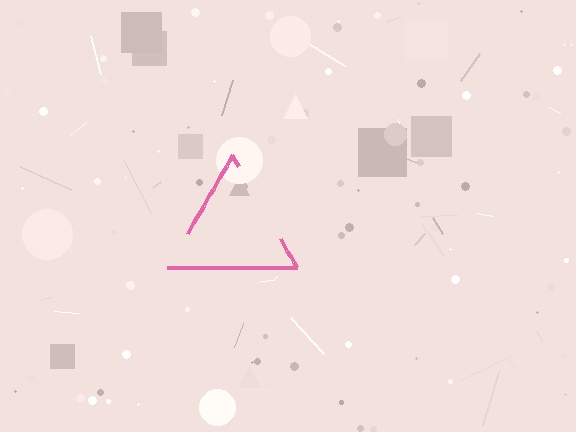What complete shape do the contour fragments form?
The contour fragments form a triangle.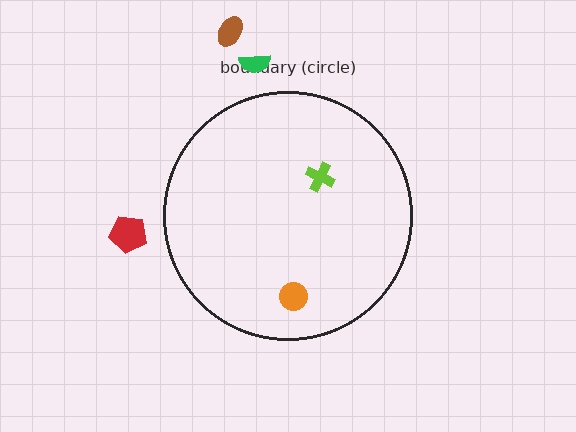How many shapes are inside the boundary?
2 inside, 3 outside.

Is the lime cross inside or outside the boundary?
Inside.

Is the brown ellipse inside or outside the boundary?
Outside.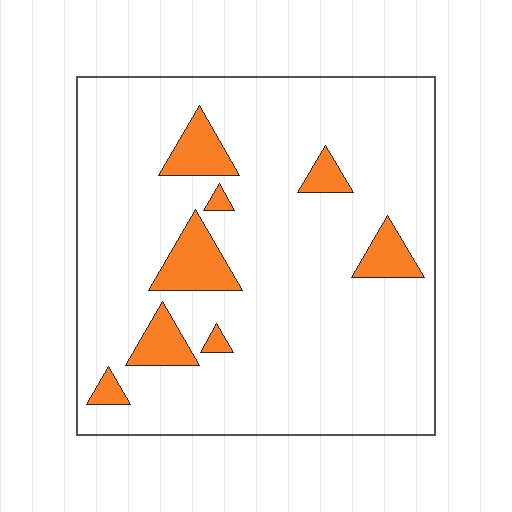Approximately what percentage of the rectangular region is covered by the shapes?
Approximately 10%.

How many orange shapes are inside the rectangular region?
8.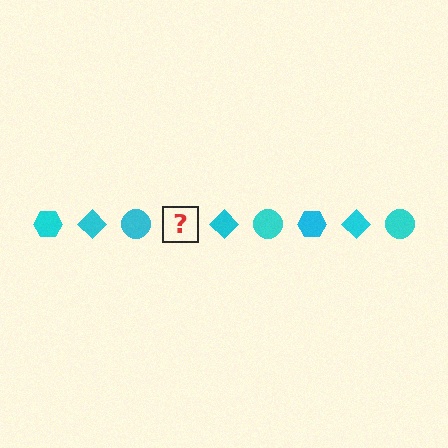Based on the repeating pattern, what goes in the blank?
The blank should be a cyan hexagon.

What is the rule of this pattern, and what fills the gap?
The rule is that the pattern cycles through hexagon, diamond, circle shapes in cyan. The gap should be filled with a cyan hexagon.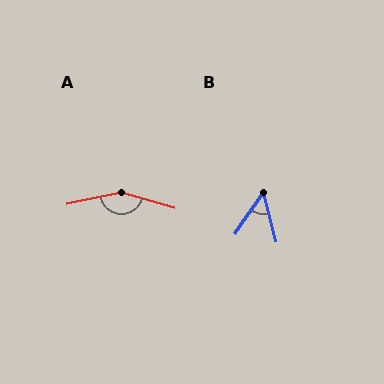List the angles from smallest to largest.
B (49°), A (152°).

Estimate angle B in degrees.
Approximately 49 degrees.